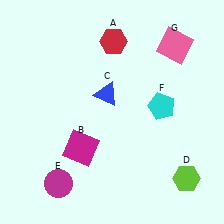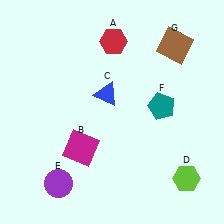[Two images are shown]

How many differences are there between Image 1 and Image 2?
There are 3 differences between the two images.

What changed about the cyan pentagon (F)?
In Image 1, F is cyan. In Image 2, it changed to teal.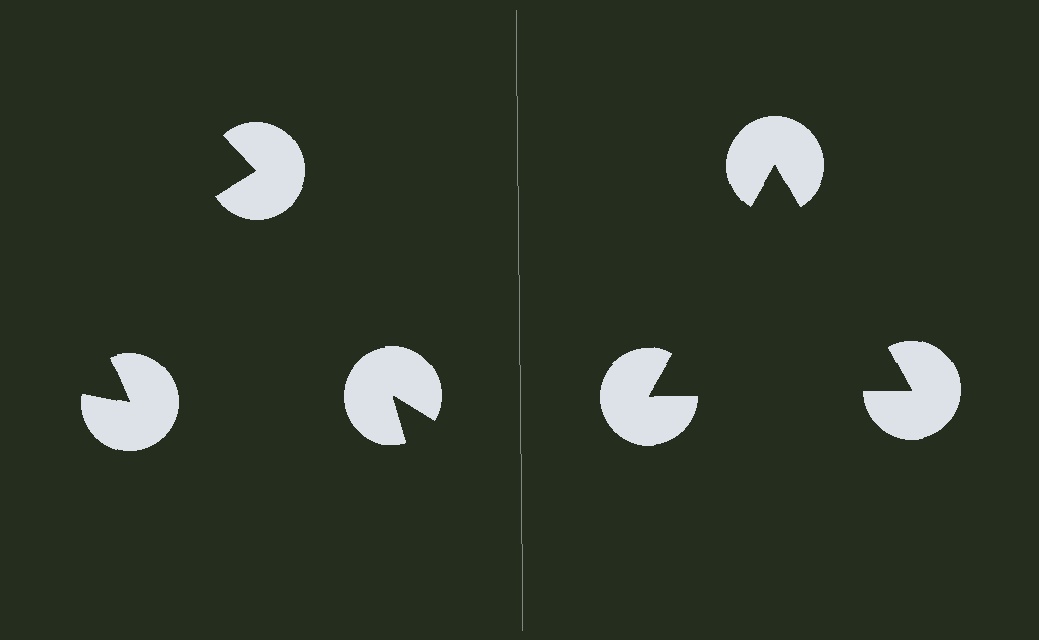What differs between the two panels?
The pac-man discs are positioned identically on both sides; only the wedge orientations differ. On the right they align to a triangle; on the left they are misaligned.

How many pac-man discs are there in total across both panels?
6 — 3 on each side.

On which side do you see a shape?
An illusory triangle appears on the right side. On the left side the wedge cuts are rotated, so no coherent shape forms.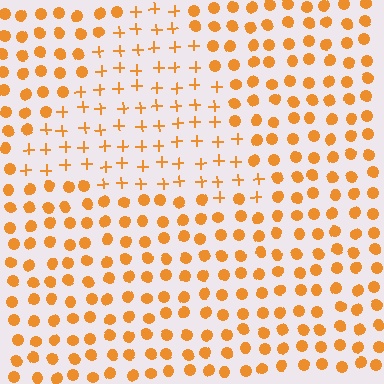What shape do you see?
I see a triangle.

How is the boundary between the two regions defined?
The boundary is defined by a change in element shape: plus signs inside vs. circles outside. All elements share the same color and spacing.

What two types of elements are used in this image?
The image uses plus signs inside the triangle region and circles outside it.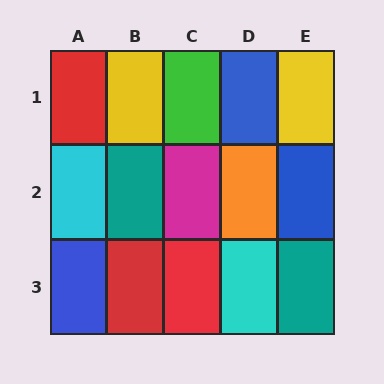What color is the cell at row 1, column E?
Yellow.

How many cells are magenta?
1 cell is magenta.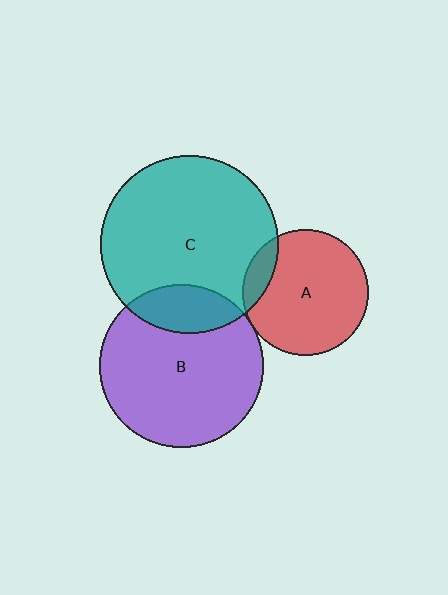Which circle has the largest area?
Circle C (teal).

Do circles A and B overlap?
Yes.